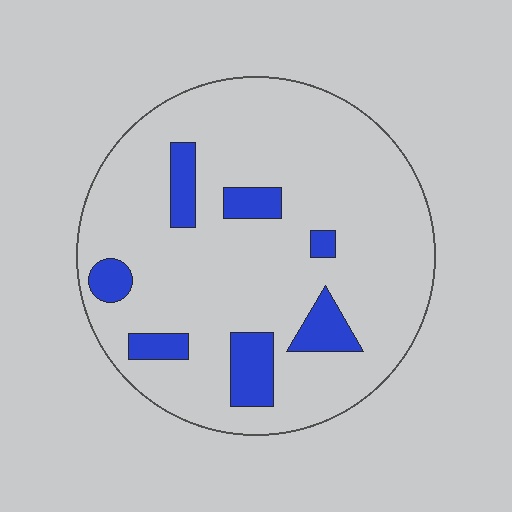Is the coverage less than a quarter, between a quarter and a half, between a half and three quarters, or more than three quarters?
Less than a quarter.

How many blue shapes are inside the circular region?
7.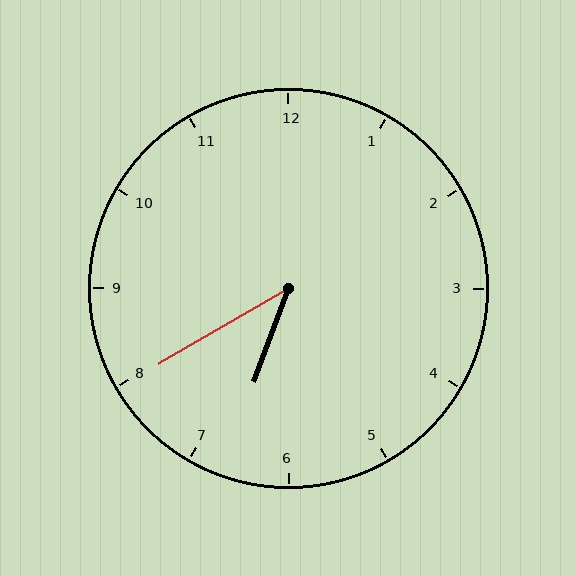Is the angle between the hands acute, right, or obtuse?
It is acute.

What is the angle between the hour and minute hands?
Approximately 40 degrees.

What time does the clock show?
6:40.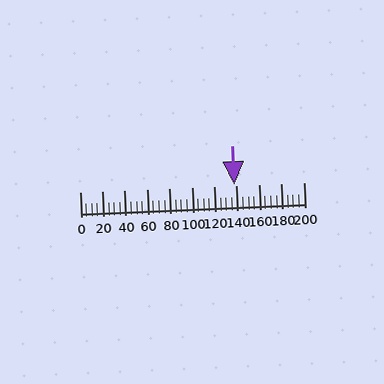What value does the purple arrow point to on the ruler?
The purple arrow points to approximately 138.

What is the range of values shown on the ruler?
The ruler shows values from 0 to 200.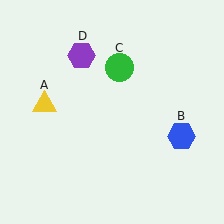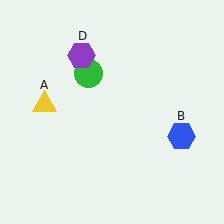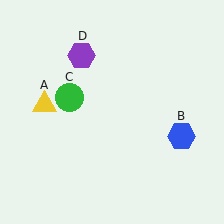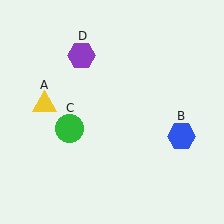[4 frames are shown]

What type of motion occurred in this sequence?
The green circle (object C) rotated counterclockwise around the center of the scene.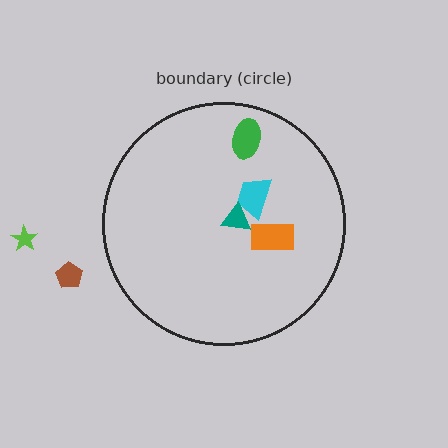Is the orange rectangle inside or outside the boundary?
Inside.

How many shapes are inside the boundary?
4 inside, 2 outside.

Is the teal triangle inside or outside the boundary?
Inside.